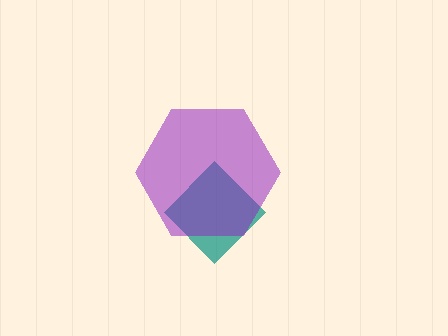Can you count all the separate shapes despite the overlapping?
Yes, there are 2 separate shapes.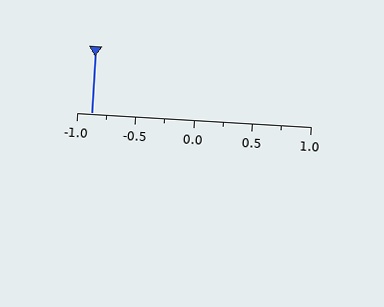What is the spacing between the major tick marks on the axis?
The major ticks are spaced 0.5 apart.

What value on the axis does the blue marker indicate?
The marker indicates approximately -0.88.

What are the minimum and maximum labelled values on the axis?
The axis runs from -1.0 to 1.0.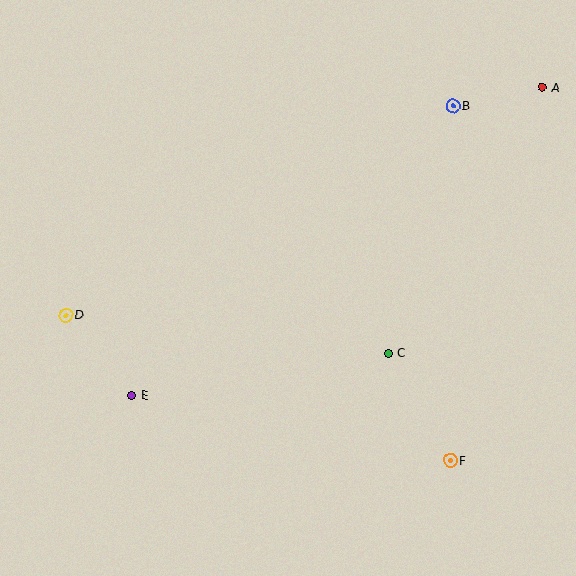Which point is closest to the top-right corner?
Point A is closest to the top-right corner.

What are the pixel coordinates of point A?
Point A is at (542, 87).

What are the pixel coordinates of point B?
Point B is at (453, 105).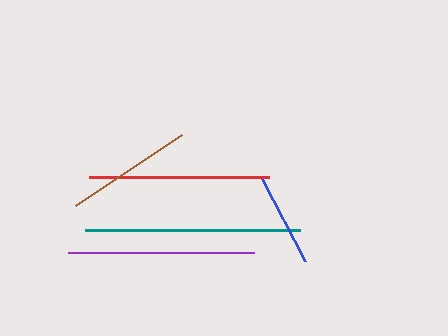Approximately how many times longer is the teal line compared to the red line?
The teal line is approximately 1.2 times the length of the red line.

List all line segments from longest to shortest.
From longest to shortest: teal, purple, red, brown, blue.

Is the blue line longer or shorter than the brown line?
The brown line is longer than the blue line.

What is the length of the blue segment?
The blue segment is approximately 93 pixels long.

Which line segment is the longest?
The teal line is the longest at approximately 215 pixels.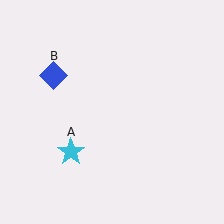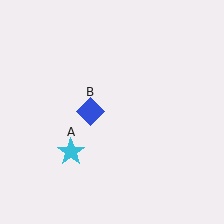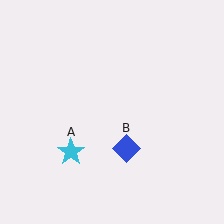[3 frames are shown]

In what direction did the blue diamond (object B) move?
The blue diamond (object B) moved down and to the right.